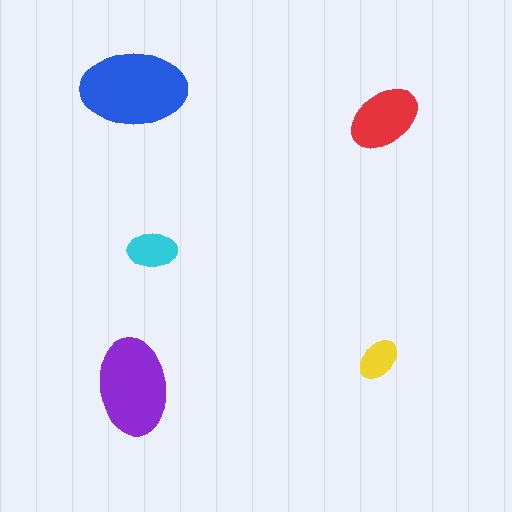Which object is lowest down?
The purple ellipse is bottommost.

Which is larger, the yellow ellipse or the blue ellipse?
The blue one.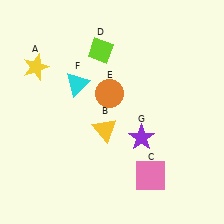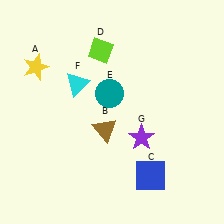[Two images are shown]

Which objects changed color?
B changed from yellow to brown. C changed from pink to blue. E changed from orange to teal.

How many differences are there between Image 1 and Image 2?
There are 3 differences between the two images.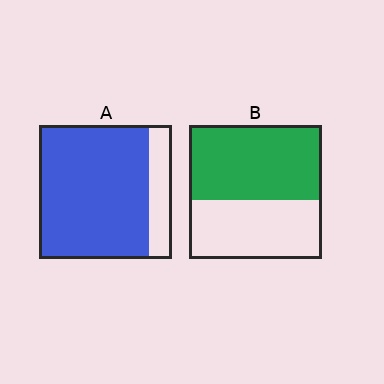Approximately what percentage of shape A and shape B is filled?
A is approximately 85% and B is approximately 55%.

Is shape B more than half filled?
Yes.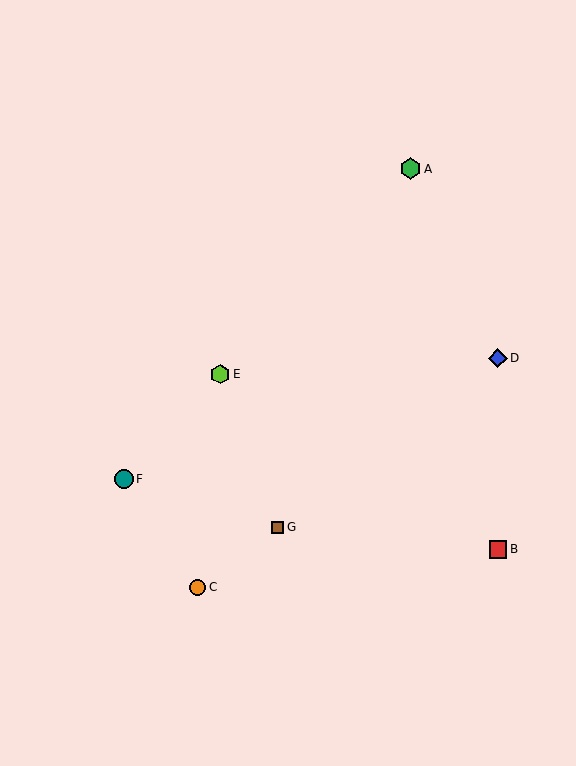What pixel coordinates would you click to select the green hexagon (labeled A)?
Click at (410, 169) to select the green hexagon A.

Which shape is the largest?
The green hexagon (labeled A) is the largest.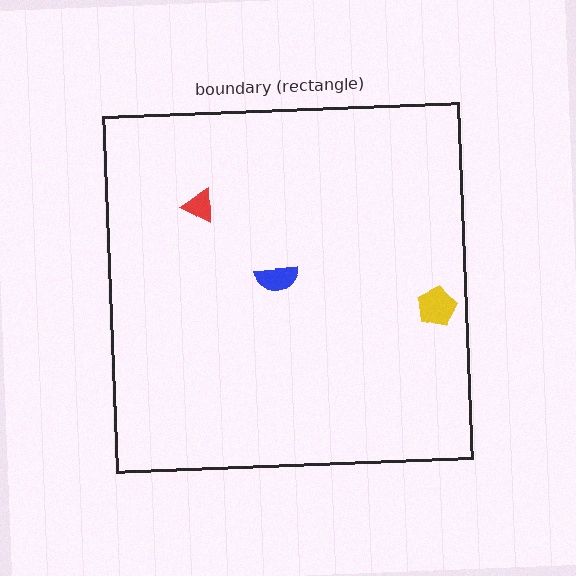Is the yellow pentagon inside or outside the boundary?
Inside.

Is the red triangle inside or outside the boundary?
Inside.